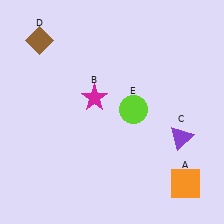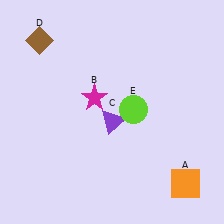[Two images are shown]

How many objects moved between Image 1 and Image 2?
1 object moved between the two images.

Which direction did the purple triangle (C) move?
The purple triangle (C) moved left.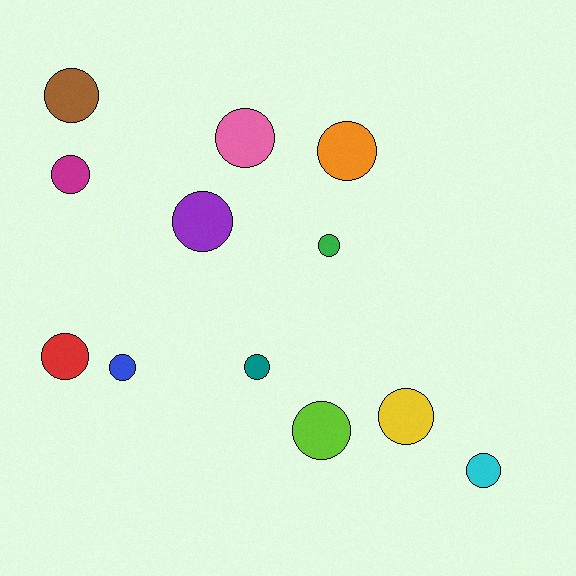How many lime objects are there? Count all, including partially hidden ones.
There is 1 lime object.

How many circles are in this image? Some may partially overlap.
There are 12 circles.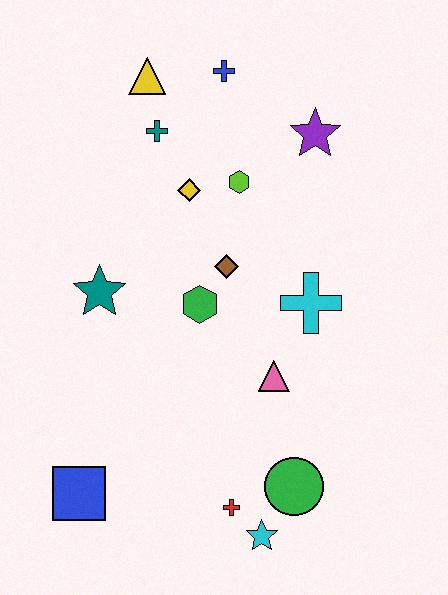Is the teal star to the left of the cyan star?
Yes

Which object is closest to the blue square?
The red cross is closest to the blue square.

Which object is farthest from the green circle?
The yellow triangle is farthest from the green circle.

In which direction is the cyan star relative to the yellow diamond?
The cyan star is below the yellow diamond.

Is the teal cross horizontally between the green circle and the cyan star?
No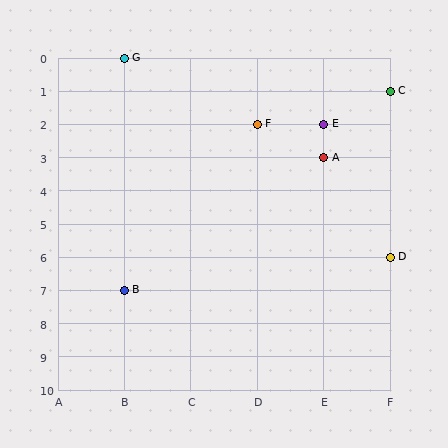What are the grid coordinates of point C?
Point C is at grid coordinates (F, 1).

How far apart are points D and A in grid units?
Points D and A are 1 column and 3 rows apart (about 3.2 grid units diagonally).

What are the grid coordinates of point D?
Point D is at grid coordinates (F, 6).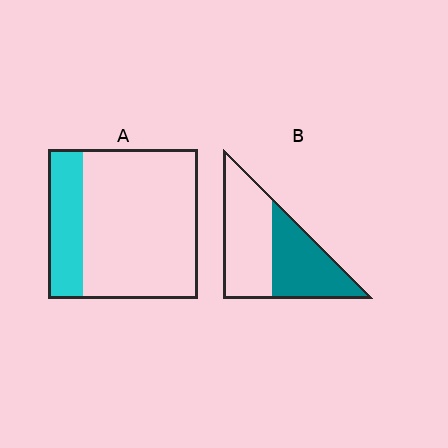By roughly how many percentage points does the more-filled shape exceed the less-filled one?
By roughly 20 percentage points (B over A).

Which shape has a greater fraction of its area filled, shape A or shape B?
Shape B.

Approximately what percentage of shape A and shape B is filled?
A is approximately 25% and B is approximately 45%.